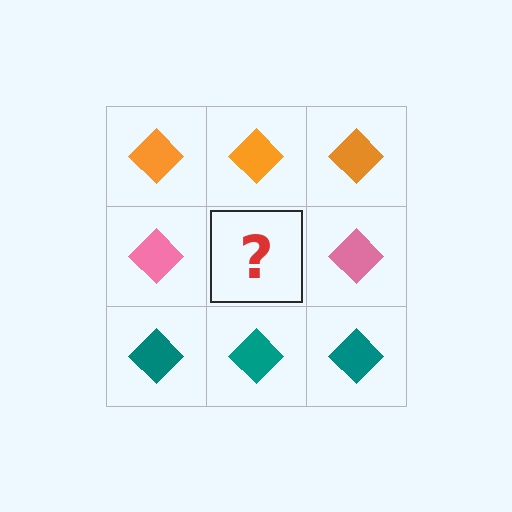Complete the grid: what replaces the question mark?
The question mark should be replaced with a pink diamond.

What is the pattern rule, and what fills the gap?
The rule is that each row has a consistent color. The gap should be filled with a pink diamond.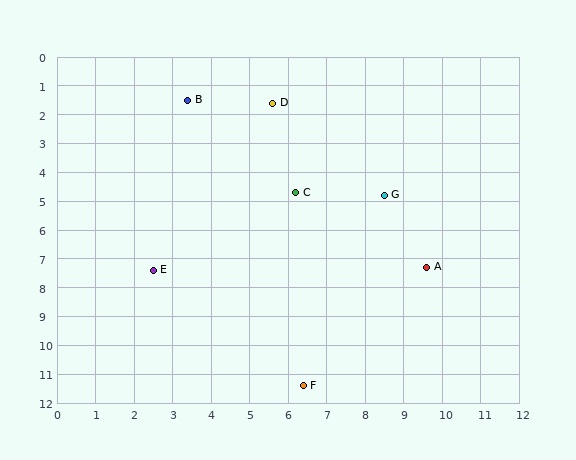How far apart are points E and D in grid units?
Points E and D are about 6.6 grid units apart.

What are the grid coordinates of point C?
Point C is at approximately (6.2, 4.7).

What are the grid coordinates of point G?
Point G is at approximately (8.5, 4.8).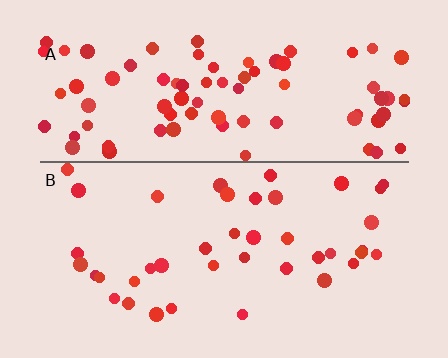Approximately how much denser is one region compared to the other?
Approximately 2.0× — region A over region B.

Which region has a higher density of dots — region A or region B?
A (the top).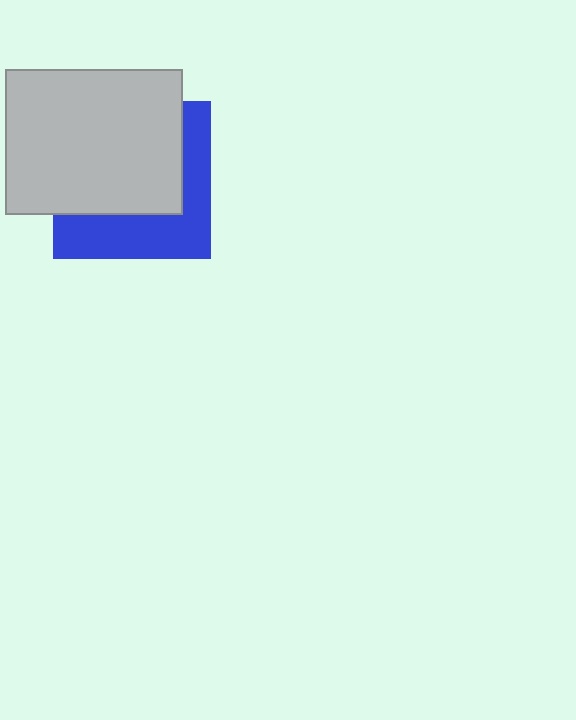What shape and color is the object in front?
The object in front is a light gray rectangle.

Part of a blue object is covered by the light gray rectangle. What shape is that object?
It is a square.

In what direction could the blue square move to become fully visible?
The blue square could move down. That would shift it out from behind the light gray rectangle entirely.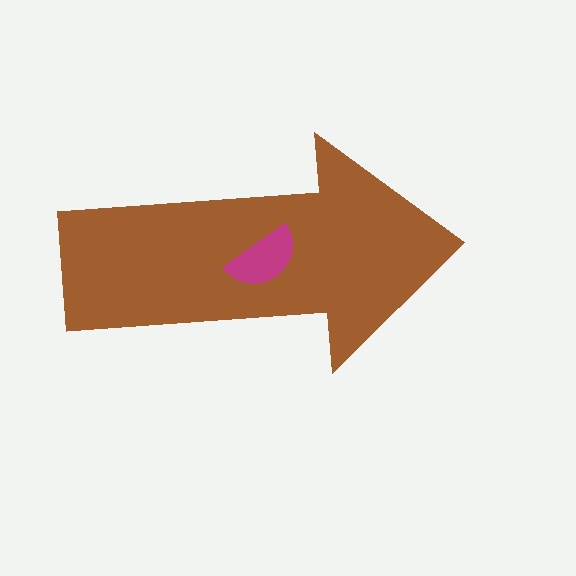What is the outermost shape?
The brown arrow.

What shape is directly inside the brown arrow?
The magenta semicircle.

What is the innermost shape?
The magenta semicircle.